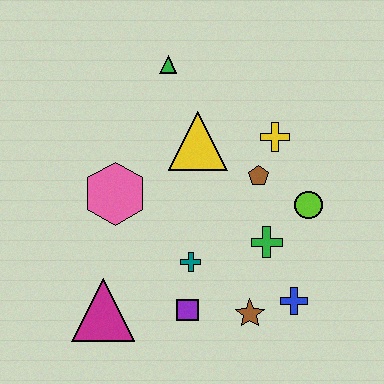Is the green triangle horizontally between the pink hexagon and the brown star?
Yes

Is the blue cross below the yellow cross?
Yes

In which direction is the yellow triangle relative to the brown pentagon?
The yellow triangle is to the left of the brown pentagon.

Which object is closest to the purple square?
The teal cross is closest to the purple square.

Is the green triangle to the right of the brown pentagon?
No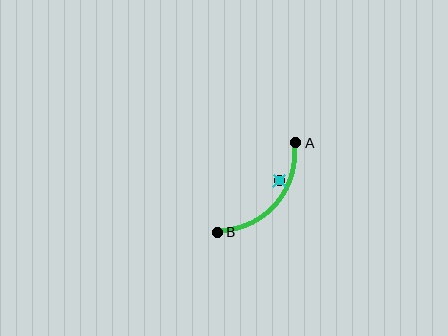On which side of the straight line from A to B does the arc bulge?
The arc bulges below and to the right of the straight line connecting A and B.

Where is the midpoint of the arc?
The arc midpoint is the point on the curve farthest from the straight line joining A and B. It sits below and to the right of that line.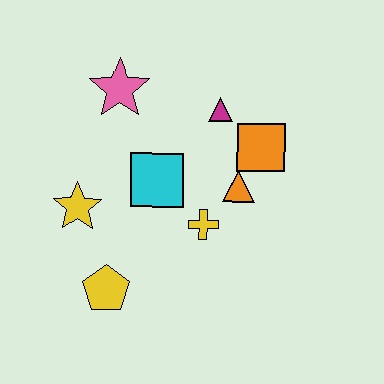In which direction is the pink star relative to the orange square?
The pink star is to the left of the orange square.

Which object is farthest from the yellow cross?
The pink star is farthest from the yellow cross.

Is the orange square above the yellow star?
Yes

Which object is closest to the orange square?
The orange triangle is closest to the orange square.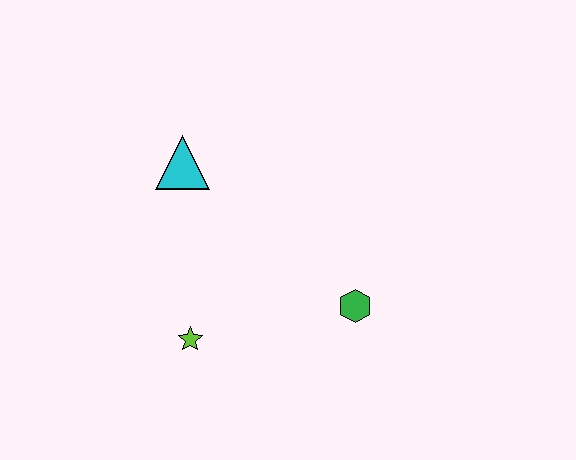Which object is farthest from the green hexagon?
The cyan triangle is farthest from the green hexagon.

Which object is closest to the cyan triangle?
The lime star is closest to the cyan triangle.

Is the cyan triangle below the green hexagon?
No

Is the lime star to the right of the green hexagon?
No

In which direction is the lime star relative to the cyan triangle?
The lime star is below the cyan triangle.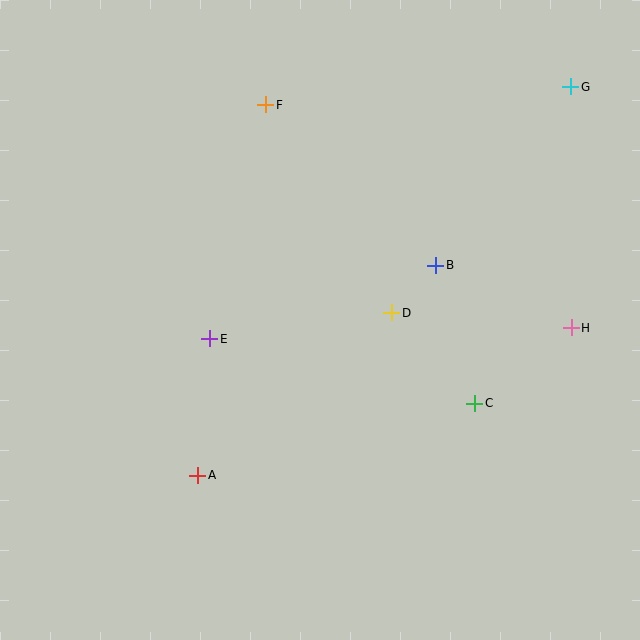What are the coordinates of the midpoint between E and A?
The midpoint between E and A is at (204, 407).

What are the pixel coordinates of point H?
Point H is at (571, 328).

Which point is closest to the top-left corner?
Point F is closest to the top-left corner.